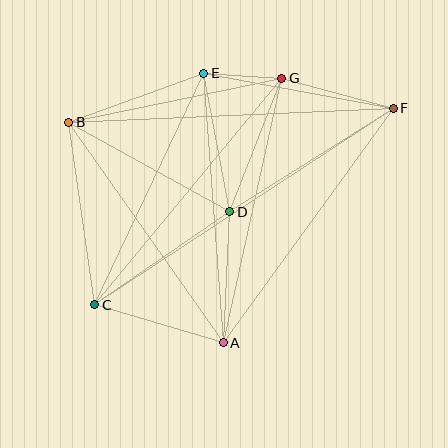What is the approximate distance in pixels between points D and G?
The distance between D and G is approximately 144 pixels.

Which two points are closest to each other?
Points E and G are closest to each other.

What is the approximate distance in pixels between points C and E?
The distance between C and E is approximately 256 pixels.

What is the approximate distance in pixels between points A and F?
The distance between A and F is approximately 290 pixels.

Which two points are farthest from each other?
Points C and F are farthest from each other.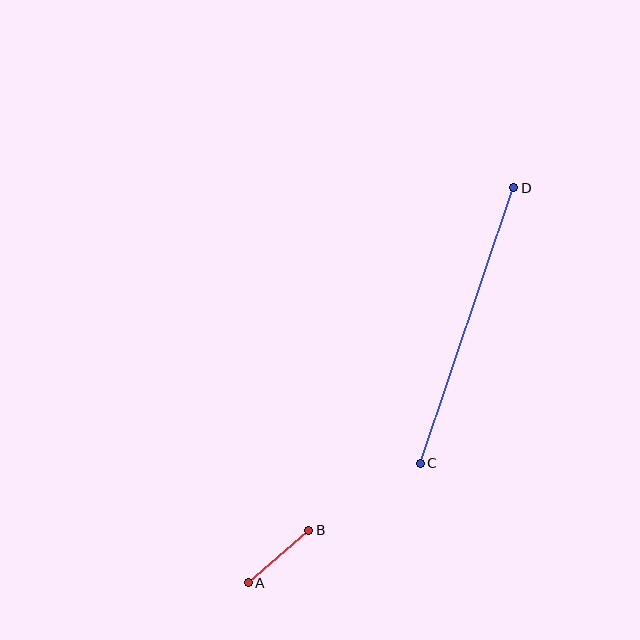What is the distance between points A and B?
The distance is approximately 80 pixels.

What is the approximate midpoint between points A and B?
The midpoint is at approximately (278, 556) pixels.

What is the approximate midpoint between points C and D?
The midpoint is at approximately (467, 325) pixels.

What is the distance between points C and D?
The distance is approximately 291 pixels.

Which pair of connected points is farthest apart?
Points C and D are farthest apart.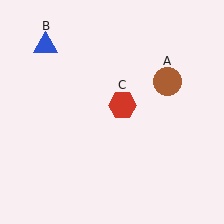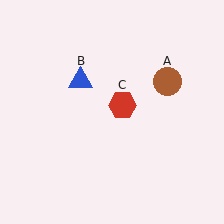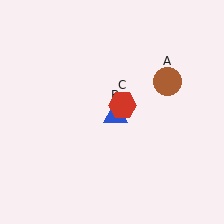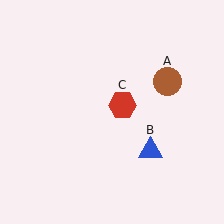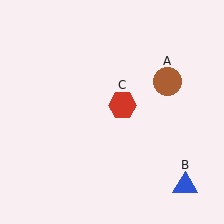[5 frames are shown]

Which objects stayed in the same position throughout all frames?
Brown circle (object A) and red hexagon (object C) remained stationary.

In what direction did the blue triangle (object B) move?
The blue triangle (object B) moved down and to the right.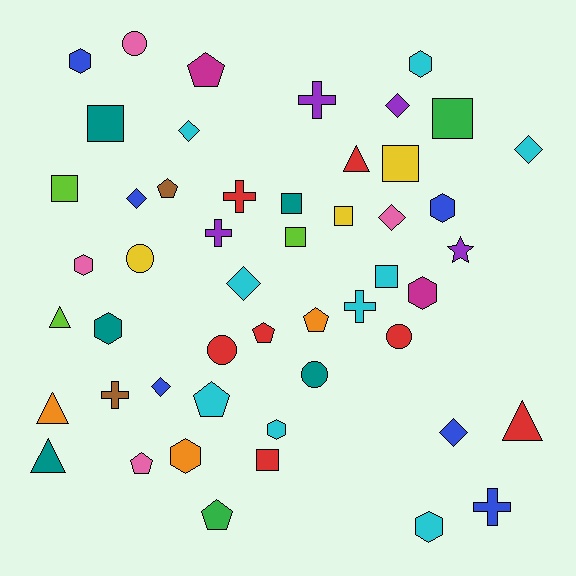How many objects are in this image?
There are 50 objects.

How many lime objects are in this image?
There are 3 lime objects.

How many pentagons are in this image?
There are 7 pentagons.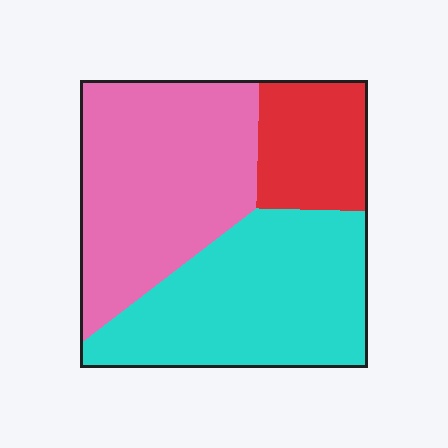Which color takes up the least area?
Red, at roughly 15%.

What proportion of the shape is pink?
Pink takes up about two fifths (2/5) of the shape.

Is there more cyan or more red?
Cyan.